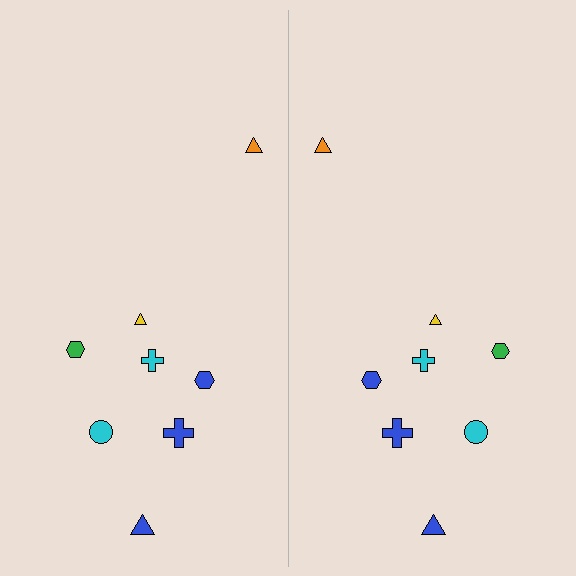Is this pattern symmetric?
Yes, this pattern has bilateral (reflection) symmetry.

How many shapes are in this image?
There are 16 shapes in this image.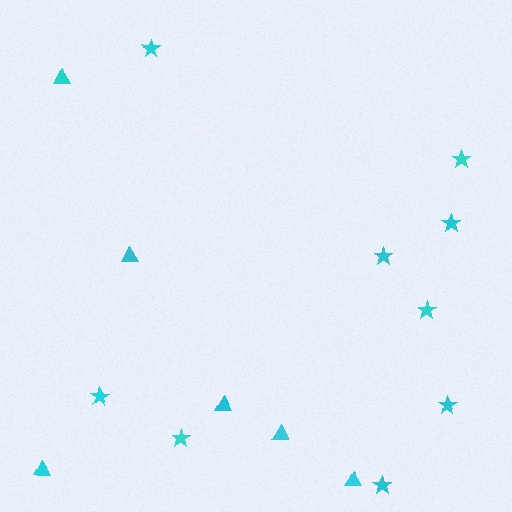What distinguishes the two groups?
There are 2 groups: one group of triangles (6) and one group of stars (9).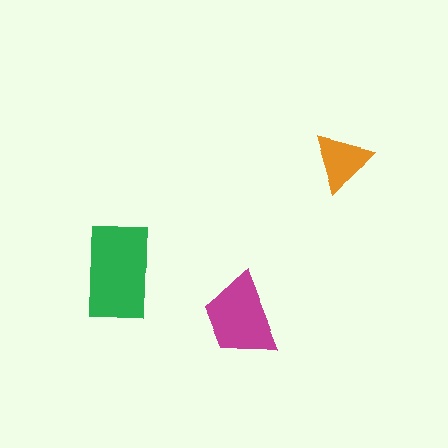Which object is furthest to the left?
The green rectangle is leftmost.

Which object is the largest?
The green rectangle.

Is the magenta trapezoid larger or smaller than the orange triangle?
Larger.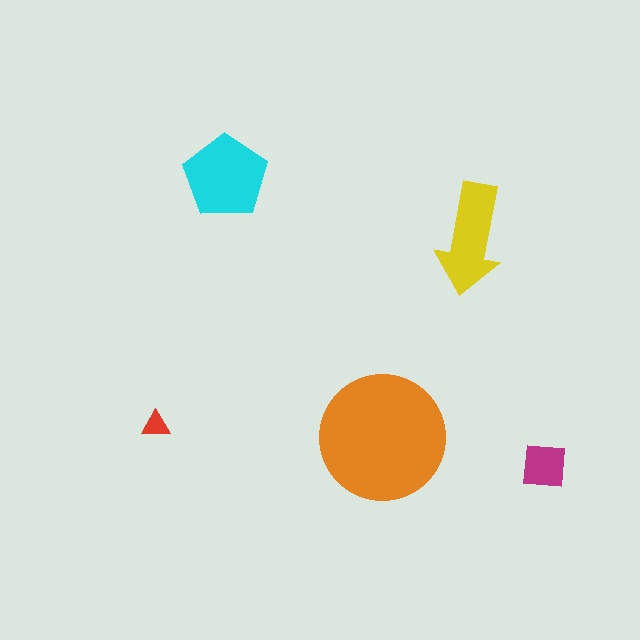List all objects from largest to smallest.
The orange circle, the cyan pentagon, the yellow arrow, the magenta square, the red triangle.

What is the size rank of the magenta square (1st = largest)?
4th.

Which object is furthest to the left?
The red triangle is leftmost.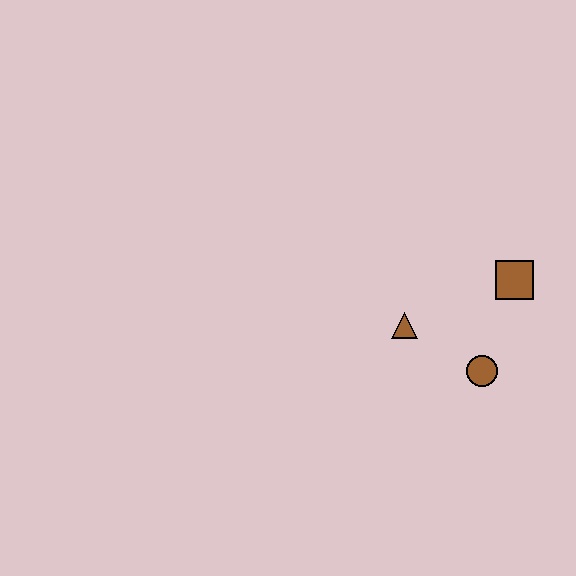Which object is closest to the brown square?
The brown circle is closest to the brown square.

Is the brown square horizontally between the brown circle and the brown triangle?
No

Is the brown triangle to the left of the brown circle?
Yes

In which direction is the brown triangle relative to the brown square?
The brown triangle is to the left of the brown square.